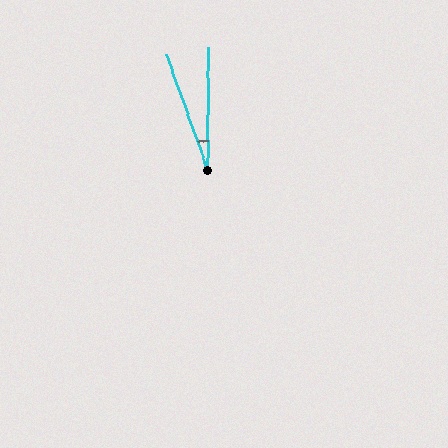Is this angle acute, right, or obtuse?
It is acute.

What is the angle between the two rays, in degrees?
Approximately 20 degrees.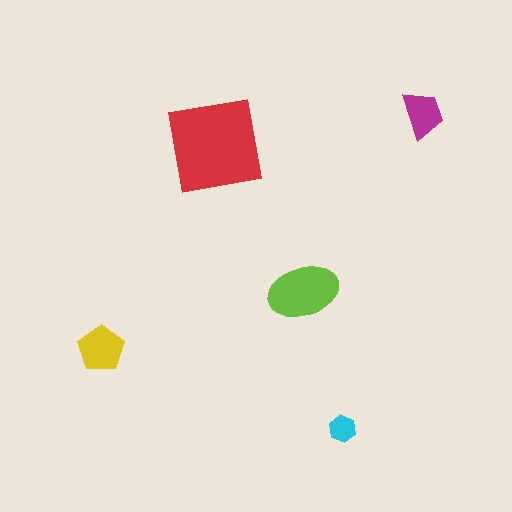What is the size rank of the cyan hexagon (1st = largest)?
5th.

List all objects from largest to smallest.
The red square, the lime ellipse, the yellow pentagon, the magenta trapezoid, the cyan hexagon.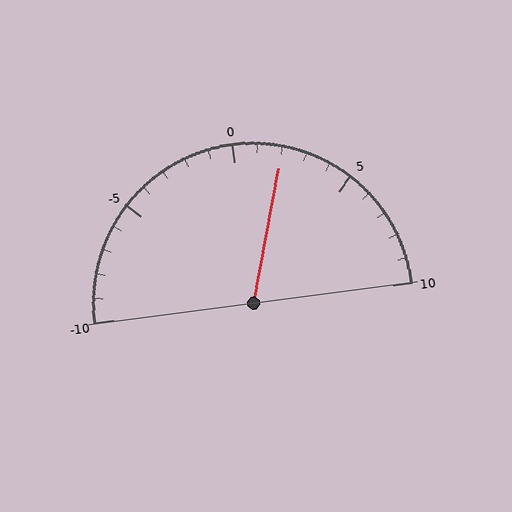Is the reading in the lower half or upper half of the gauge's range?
The reading is in the upper half of the range (-10 to 10).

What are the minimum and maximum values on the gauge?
The gauge ranges from -10 to 10.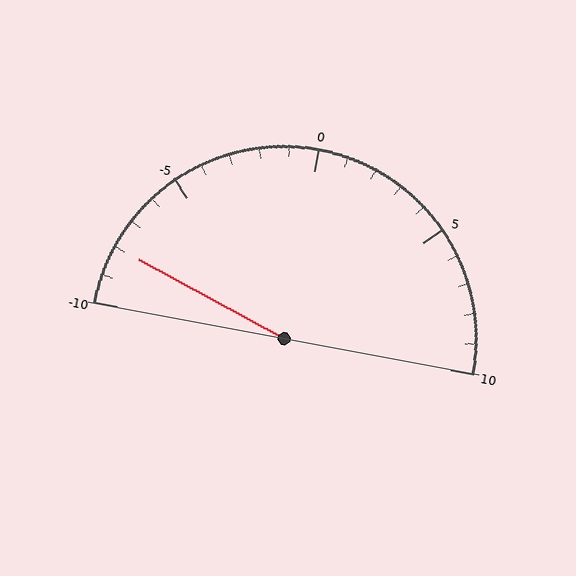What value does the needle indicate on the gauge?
The needle indicates approximately -8.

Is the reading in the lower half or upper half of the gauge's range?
The reading is in the lower half of the range (-10 to 10).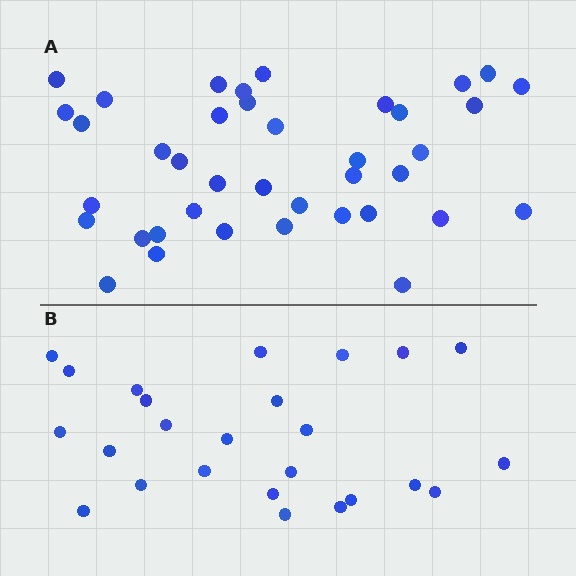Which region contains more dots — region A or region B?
Region A (the top region) has more dots.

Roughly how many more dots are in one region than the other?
Region A has approximately 15 more dots than region B.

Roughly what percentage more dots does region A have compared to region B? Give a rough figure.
About 55% more.